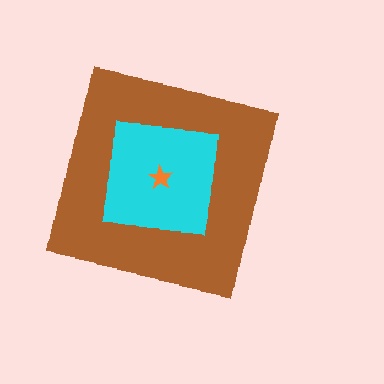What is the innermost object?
The orange star.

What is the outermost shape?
The brown square.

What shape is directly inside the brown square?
The cyan square.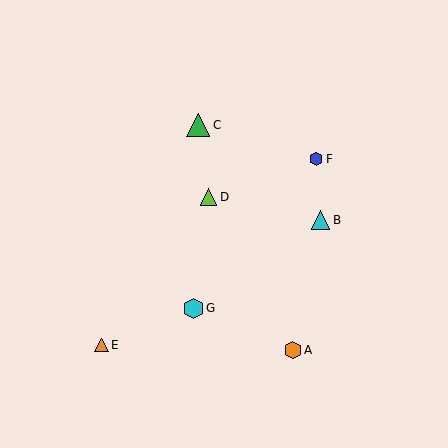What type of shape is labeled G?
Shape G is a cyan hexagon.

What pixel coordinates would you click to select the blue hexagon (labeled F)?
Click at (316, 159) to select the blue hexagon F.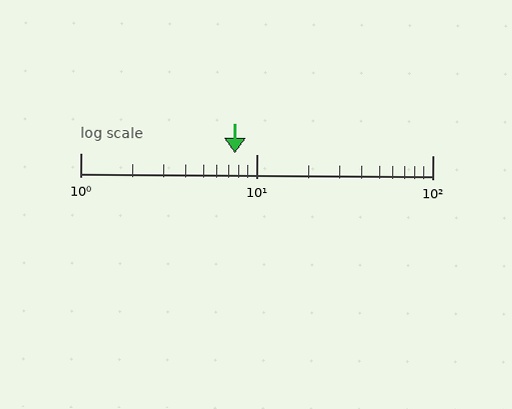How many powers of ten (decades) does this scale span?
The scale spans 2 decades, from 1 to 100.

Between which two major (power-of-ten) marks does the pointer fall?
The pointer is between 1 and 10.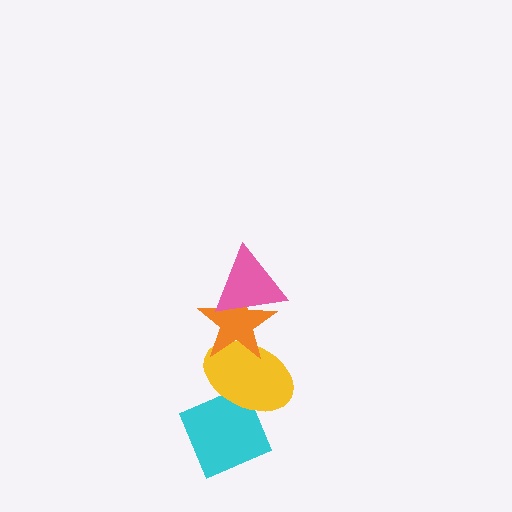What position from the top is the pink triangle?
The pink triangle is 1st from the top.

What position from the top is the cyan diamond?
The cyan diamond is 4th from the top.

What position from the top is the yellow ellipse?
The yellow ellipse is 3rd from the top.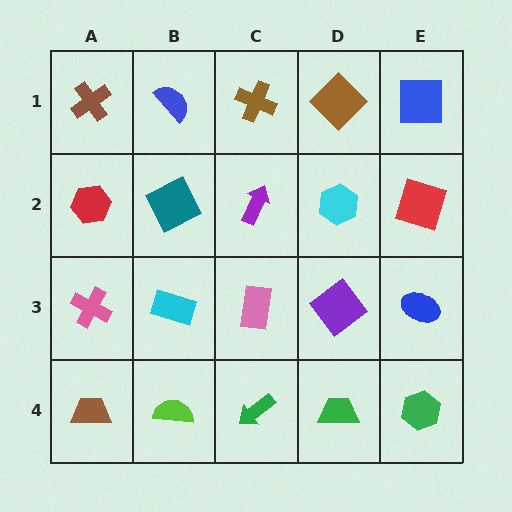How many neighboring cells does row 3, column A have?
3.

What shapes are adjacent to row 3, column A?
A red hexagon (row 2, column A), a brown trapezoid (row 4, column A), a cyan rectangle (row 3, column B).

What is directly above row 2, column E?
A blue square.